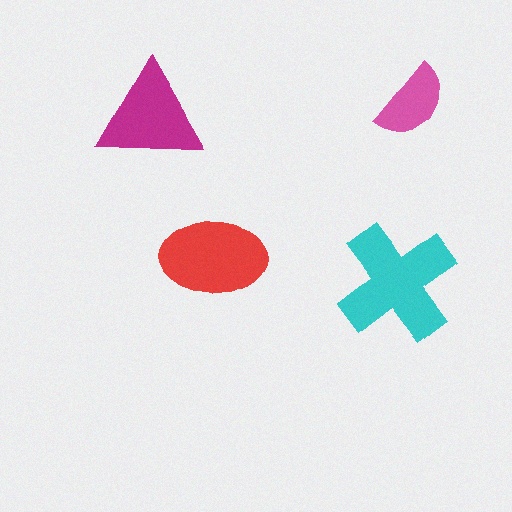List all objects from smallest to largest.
The pink semicircle, the magenta triangle, the red ellipse, the cyan cross.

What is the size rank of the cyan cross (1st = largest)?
1st.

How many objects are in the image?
There are 4 objects in the image.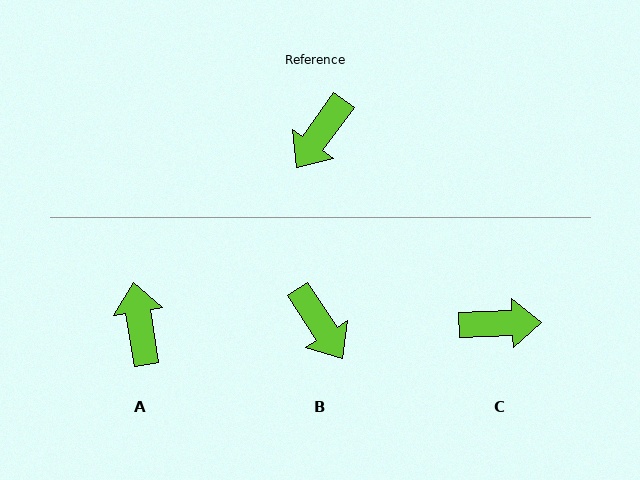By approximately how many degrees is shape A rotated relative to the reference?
Approximately 135 degrees clockwise.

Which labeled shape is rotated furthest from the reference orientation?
A, about 135 degrees away.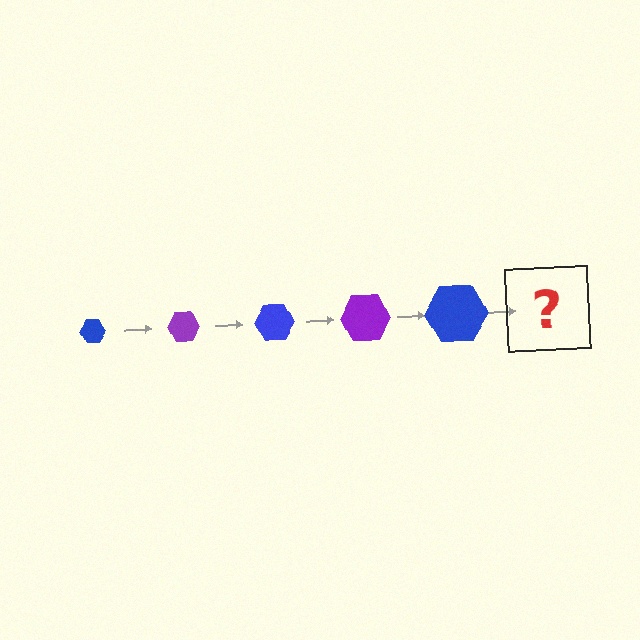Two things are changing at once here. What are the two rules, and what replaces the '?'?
The two rules are that the hexagon grows larger each step and the color cycles through blue and purple. The '?' should be a purple hexagon, larger than the previous one.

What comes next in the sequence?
The next element should be a purple hexagon, larger than the previous one.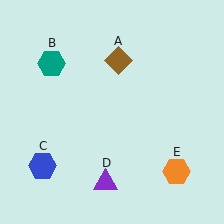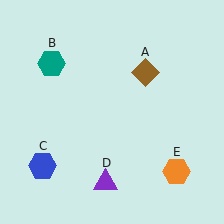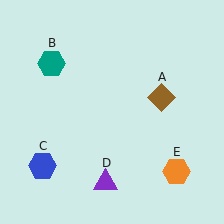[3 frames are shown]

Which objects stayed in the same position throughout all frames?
Teal hexagon (object B) and blue hexagon (object C) and purple triangle (object D) and orange hexagon (object E) remained stationary.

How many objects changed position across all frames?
1 object changed position: brown diamond (object A).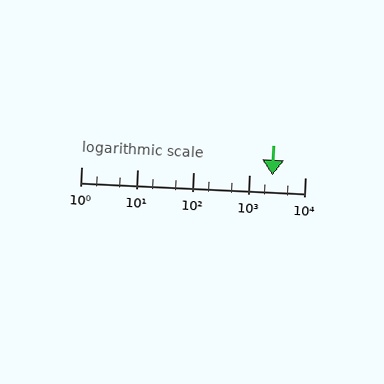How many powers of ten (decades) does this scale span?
The scale spans 4 decades, from 1 to 10000.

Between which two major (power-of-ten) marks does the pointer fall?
The pointer is between 1000 and 10000.